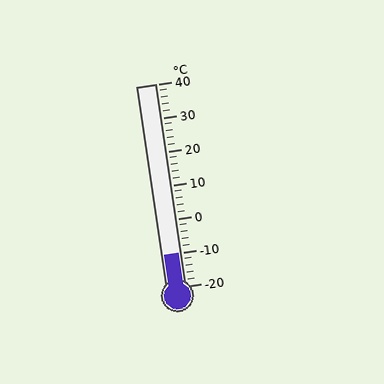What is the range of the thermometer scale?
The thermometer scale ranges from -20°C to 40°C.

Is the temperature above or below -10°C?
The temperature is at -10°C.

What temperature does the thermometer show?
The thermometer shows approximately -10°C.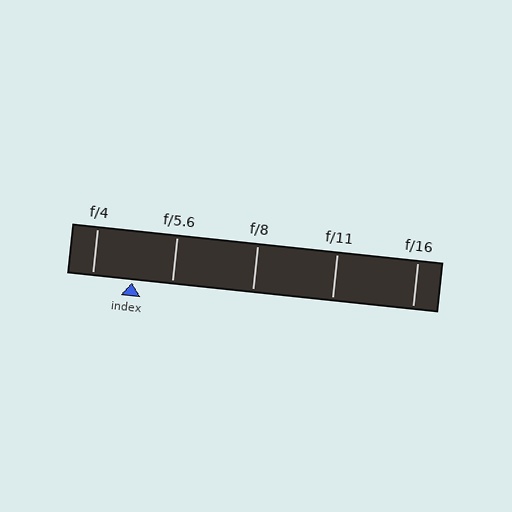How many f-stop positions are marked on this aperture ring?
There are 5 f-stop positions marked.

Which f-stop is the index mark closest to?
The index mark is closest to f/4.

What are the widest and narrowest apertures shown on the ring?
The widest aperture shown is f/4 and the narrowest is f/16.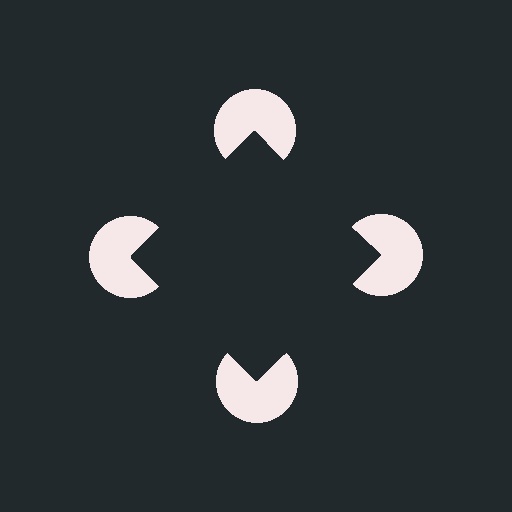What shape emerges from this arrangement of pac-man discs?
An illusory square — its edges are inferred from the aligned wedge cuts in the pac-man discs, not physically drawn.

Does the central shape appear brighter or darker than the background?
It typically appears slightly darker than the background, even though no actual brightness change is drawn.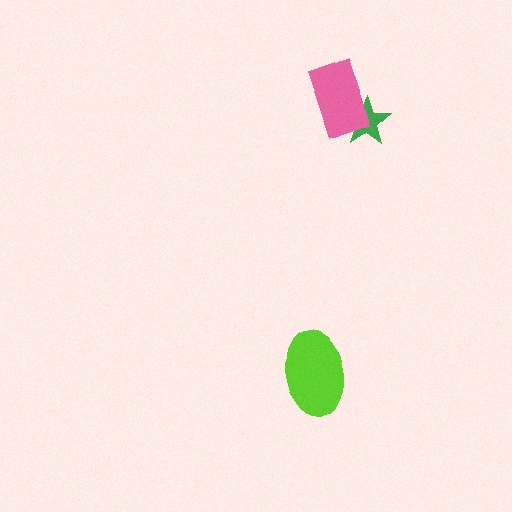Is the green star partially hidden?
Yes, it is partially covered by another shape.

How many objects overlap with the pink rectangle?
1 object overlaps with the pink rectangle.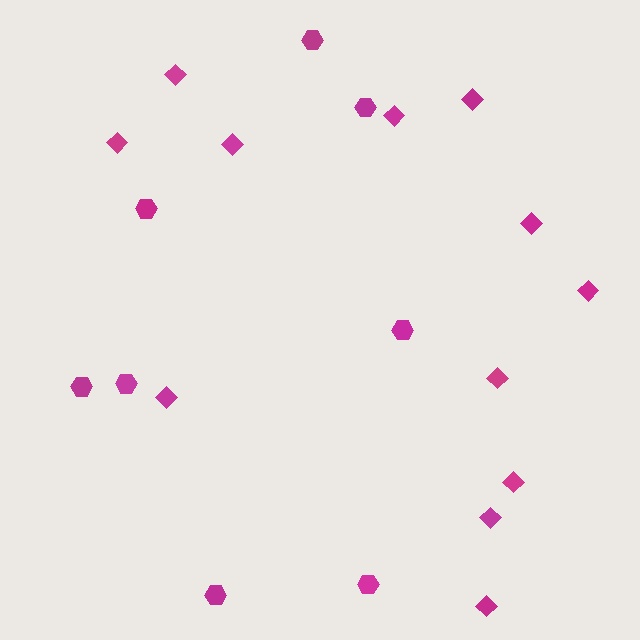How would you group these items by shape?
There are 2 groups: one group of hexagons (8) and one group of diamonds (12).